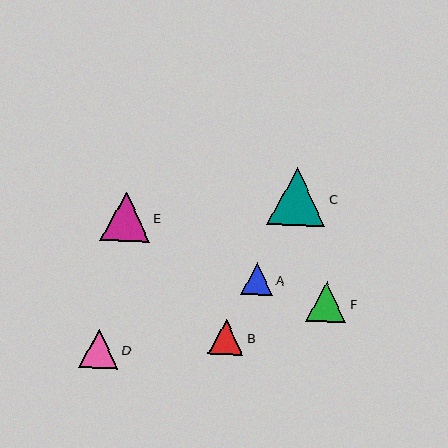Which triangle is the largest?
Triangle C is the largest with a size of approximately 58 pixels.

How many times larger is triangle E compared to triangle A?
Triangle E is approximately 1.6 times the size of triangle A.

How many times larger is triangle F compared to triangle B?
Triangle F is approximately 1.1 times the size of triangle B.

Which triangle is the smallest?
Triangle A is the smallest with a size of approximately 31 pixels.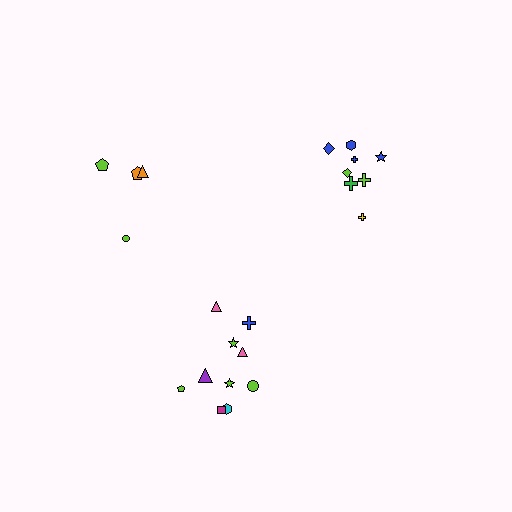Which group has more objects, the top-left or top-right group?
The top-right group.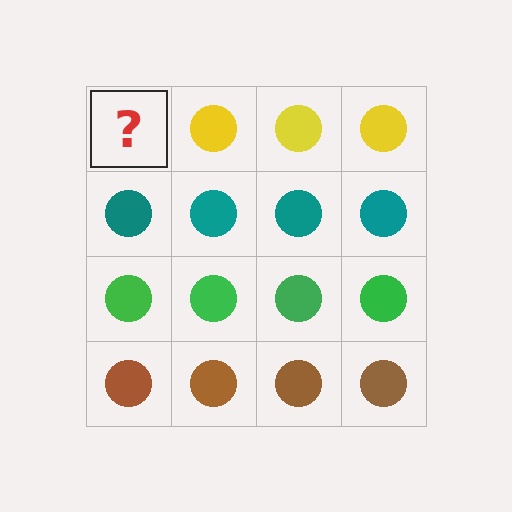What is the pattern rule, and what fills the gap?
The rule is that each row has a consistent color. The gap should be filled with a yellow circle.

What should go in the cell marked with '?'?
The missing cell should contain a yellow circle.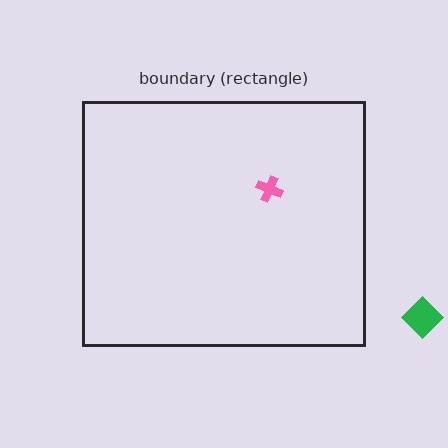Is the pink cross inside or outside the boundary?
Inside.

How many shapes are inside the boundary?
1 inside, 1 outside.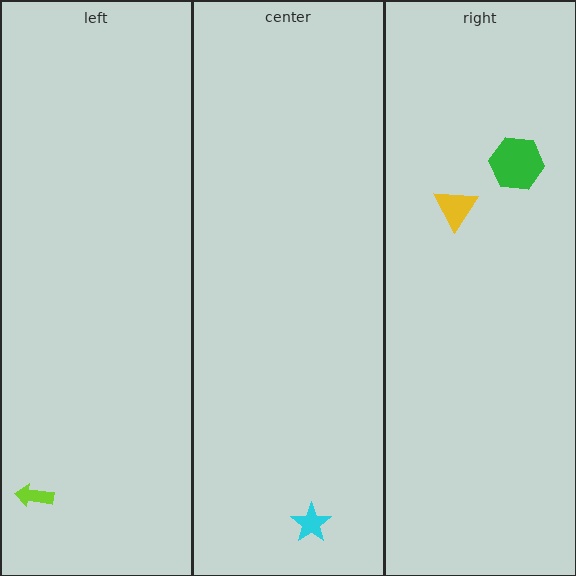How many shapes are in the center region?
1.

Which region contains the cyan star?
The center region.